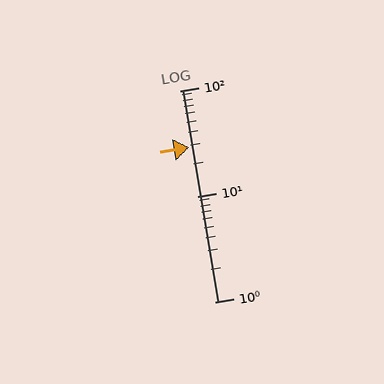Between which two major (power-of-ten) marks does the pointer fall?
The pointer is between 10 and 100.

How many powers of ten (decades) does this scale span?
The scale spans 2 decades, from 1 to 100.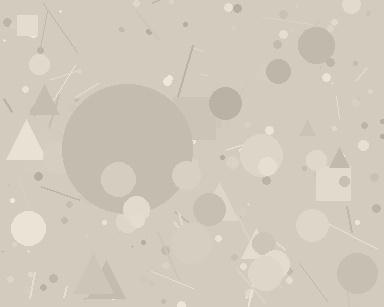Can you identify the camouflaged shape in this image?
The camouflaged shape is a circle.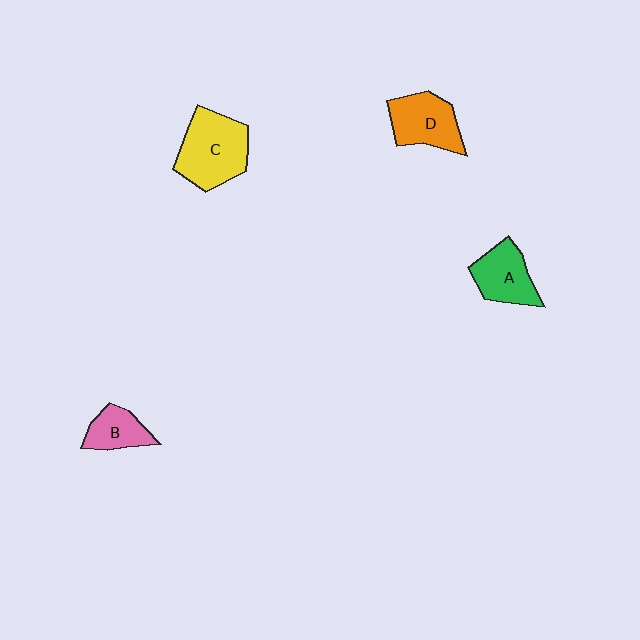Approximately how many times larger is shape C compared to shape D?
Approximately 1.3 times.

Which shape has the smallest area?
Shape B (pink).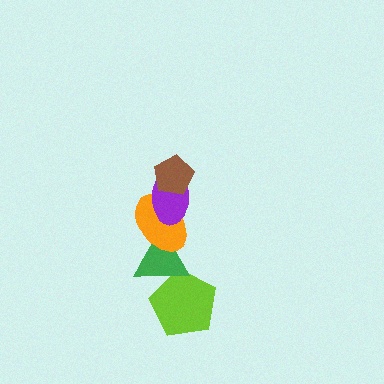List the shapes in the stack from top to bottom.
From top to bottom: the brown pentagon, the purple ellipse, the orange ellipse, the green triangle, the lime pentagon.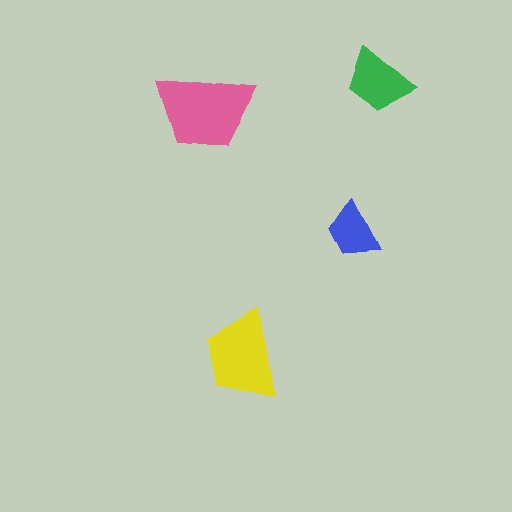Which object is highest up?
The green trapezoid is topmost.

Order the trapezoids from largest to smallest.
the pink one, the yellow one, the green one, the blue one.